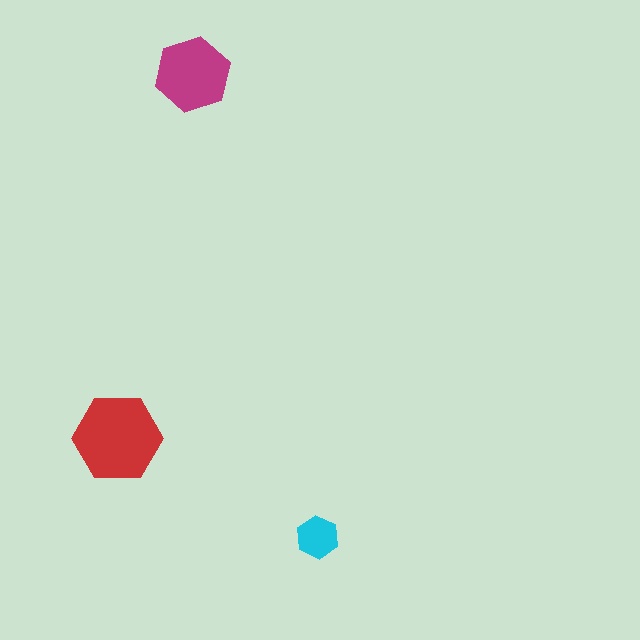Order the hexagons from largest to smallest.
the red one, the magenta one, the cyan one.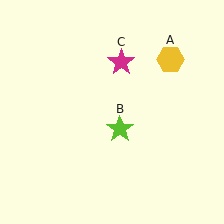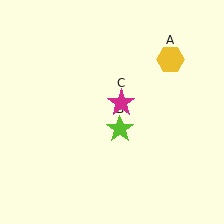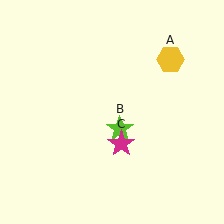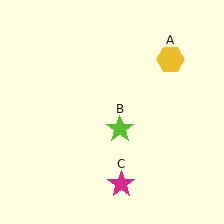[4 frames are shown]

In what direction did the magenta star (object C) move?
The magenta star (object C) moved down.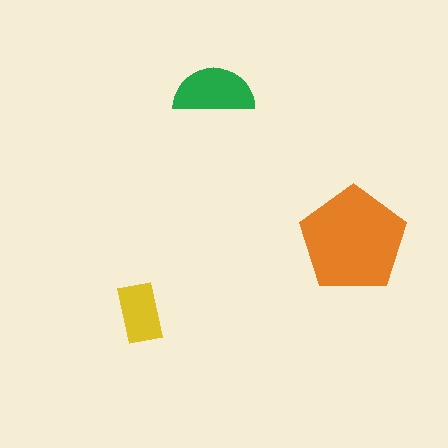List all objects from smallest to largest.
The yellow rectangle, the green semicircle, the orange pentagon.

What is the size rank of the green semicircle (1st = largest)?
2nd.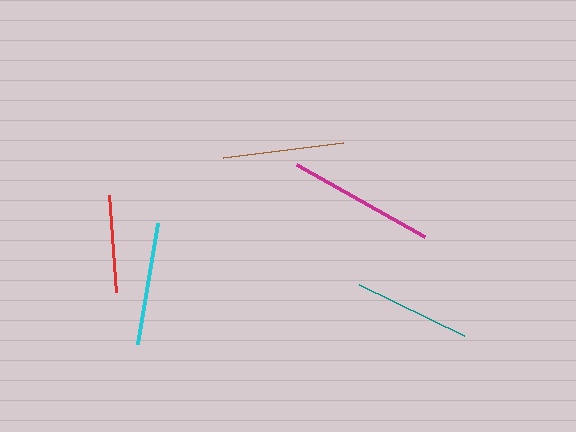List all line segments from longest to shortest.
From longest to shortest: magenta, cyan, brown, teal, red.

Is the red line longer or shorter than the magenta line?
The magenta line is longer than the red line.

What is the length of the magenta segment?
The magenta segment is approximately 147 pixels long.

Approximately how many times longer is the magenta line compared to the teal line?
The magenta line is approximately 1.3 times the length of the teal line.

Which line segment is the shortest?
The red line is the shortest at approximately 97 pixels.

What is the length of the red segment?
The red segment is approximately 97 pixels long.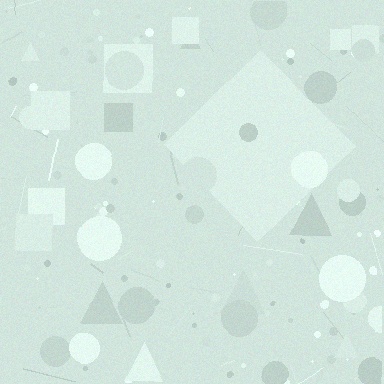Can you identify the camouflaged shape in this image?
The camouflaged shape is a diamond.